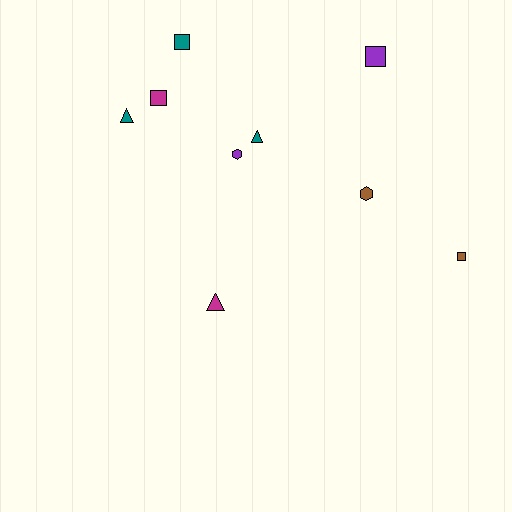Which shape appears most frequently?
Square, with 4 objects.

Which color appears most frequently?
Teal, with 3 objects.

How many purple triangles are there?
There are no purple triangles.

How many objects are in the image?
There are 9 objects.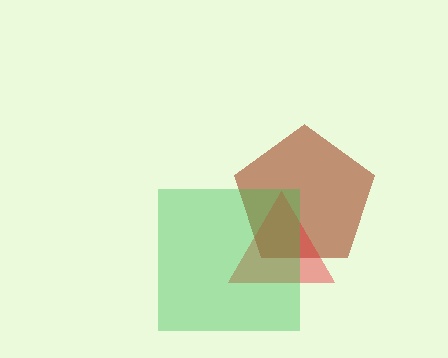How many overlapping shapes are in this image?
There are 3 overlapping shapes in the image.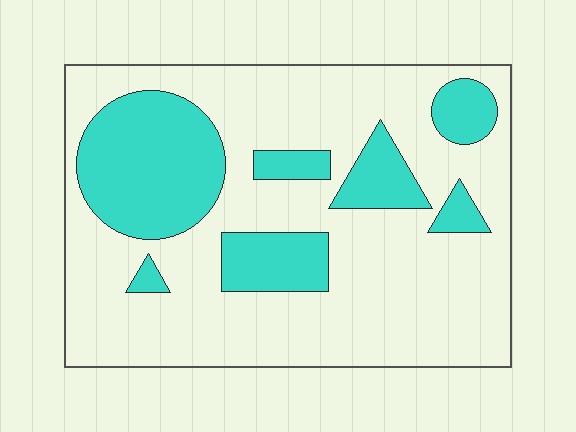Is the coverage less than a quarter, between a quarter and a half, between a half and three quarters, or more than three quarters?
Between a quarter and a half.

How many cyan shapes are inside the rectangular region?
7.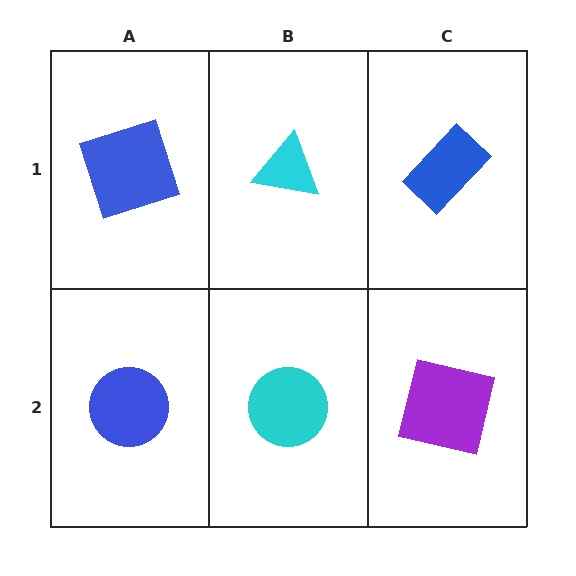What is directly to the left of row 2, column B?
A blue circle.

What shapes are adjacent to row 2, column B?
A cyan triangle (row 1, column B), a blue circle (row 2, column A), a purple square (row 2, column C).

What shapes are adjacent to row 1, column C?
A purple square (row 2, column C), a cyan triangle (row 1, column B).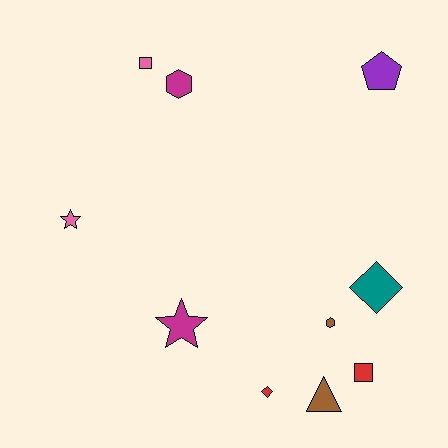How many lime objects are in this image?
There are no lime objects.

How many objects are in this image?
There are 10 objects.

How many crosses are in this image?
There are no crosses.